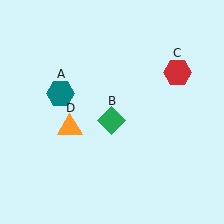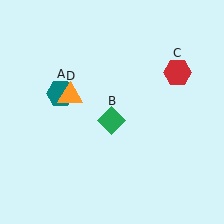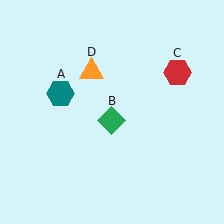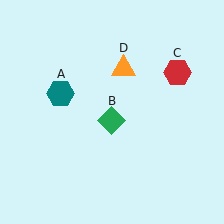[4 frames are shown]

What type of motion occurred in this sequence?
The orange triangle (object D) rotated clockwise around the center of the scene.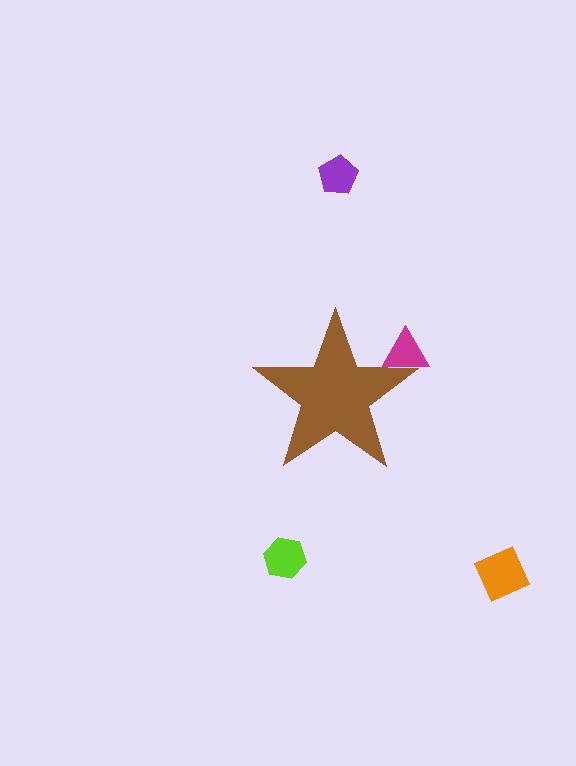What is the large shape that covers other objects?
A brown star.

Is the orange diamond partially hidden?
No, the orange diamond is fully visible.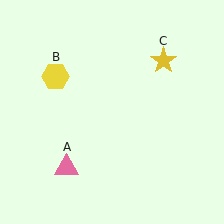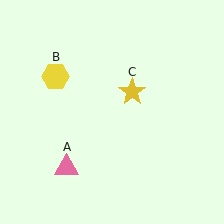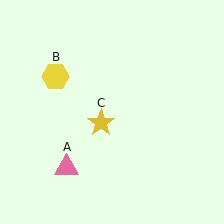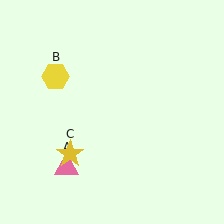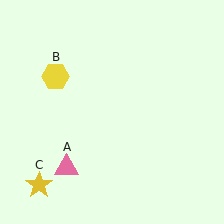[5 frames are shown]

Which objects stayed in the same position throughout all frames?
Pink triangle (object A) and yellow hexagon (object B) remained stationary.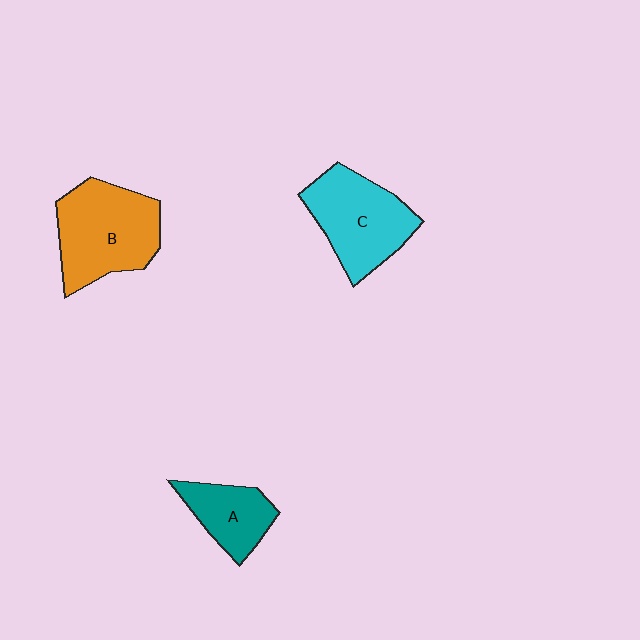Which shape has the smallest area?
Shape A (teal).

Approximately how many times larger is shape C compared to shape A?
Approximately 1.6 times.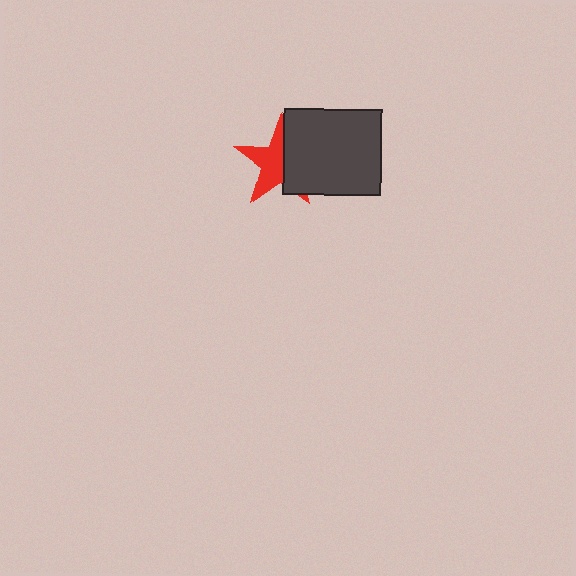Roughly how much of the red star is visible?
About half of it is visible (roughly 57%).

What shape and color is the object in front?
The object in front is a dark gray rectangle.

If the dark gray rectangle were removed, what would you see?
You would see the complete red star.